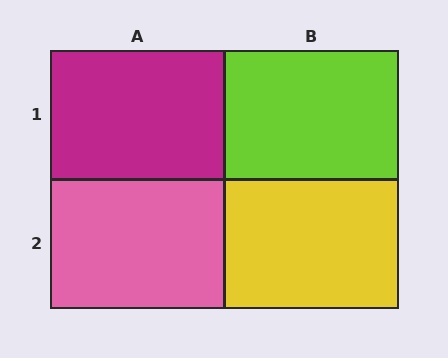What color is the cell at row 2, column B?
Yellow.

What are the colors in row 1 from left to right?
Magenta, lime.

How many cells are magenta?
1 cell is magenta.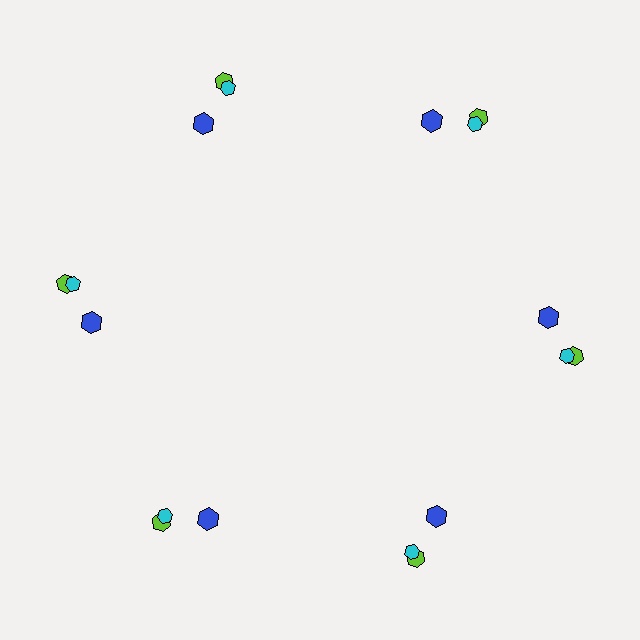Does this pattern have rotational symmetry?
Yes, this pattern has 6-fold rotational symmetry. It looks the same after rotating 60 degrees around the center.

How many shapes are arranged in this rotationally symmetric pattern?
There are 18 shapes, arranged in 6 groups of 3.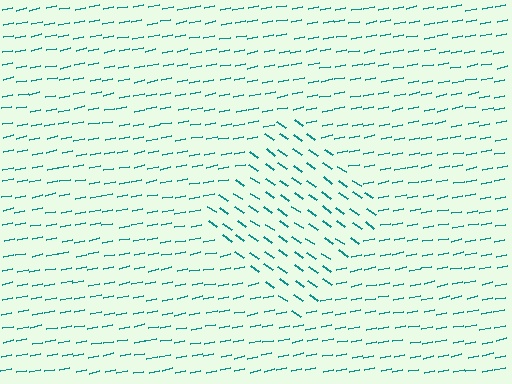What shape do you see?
I see a diamond.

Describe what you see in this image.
The image is filled with small teal line segments. A diamond region in the image has lines oriented differently from the surrounding lines, creating a visible texture boundary.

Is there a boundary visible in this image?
Yes, there is a texture boundary formed by a change in line orientation.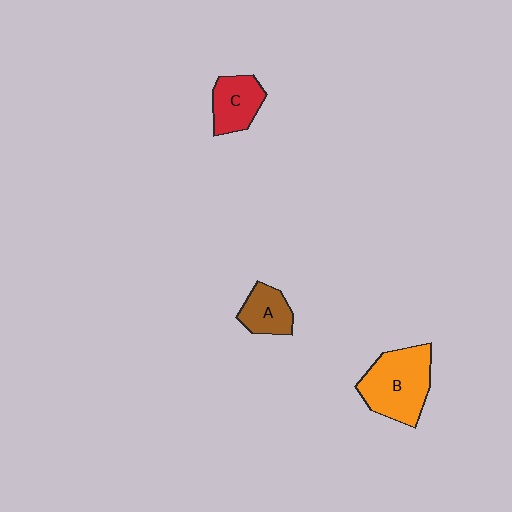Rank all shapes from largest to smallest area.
From largest to smallest: B (orange), C (red), A (brown).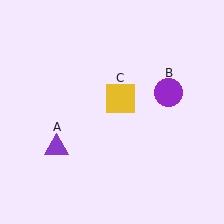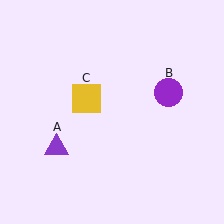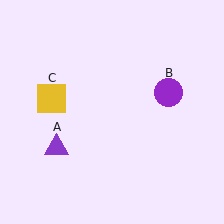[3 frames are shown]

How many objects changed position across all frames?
1 object changed position: yellow square (object C).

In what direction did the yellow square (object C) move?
The yellow square (object C) moved left.